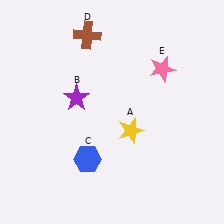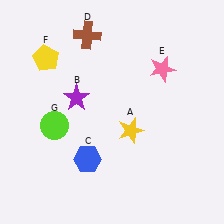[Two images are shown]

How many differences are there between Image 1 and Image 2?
There are 2 differences between the two images.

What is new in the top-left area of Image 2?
A yellow pentagon (F) was added in the top-left area of Image 2.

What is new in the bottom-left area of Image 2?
A lime circle (G) was added in the bottom-left area of Image 2.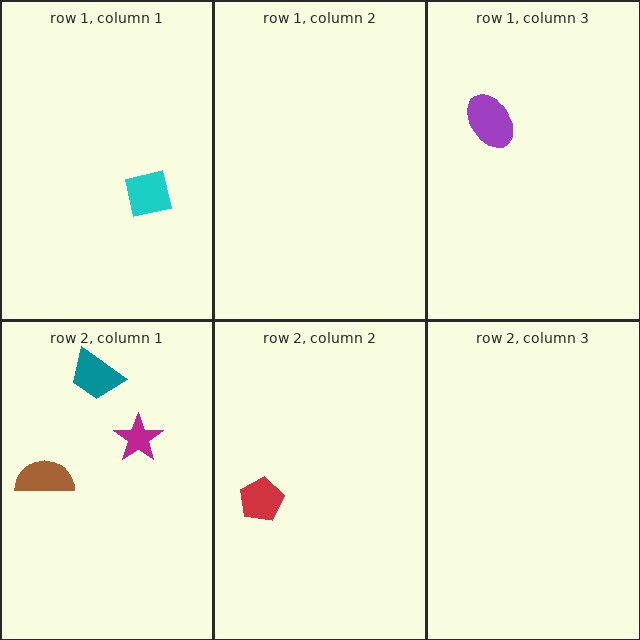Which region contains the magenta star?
The row 2, column 1 region.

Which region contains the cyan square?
The row 1, column 1 region.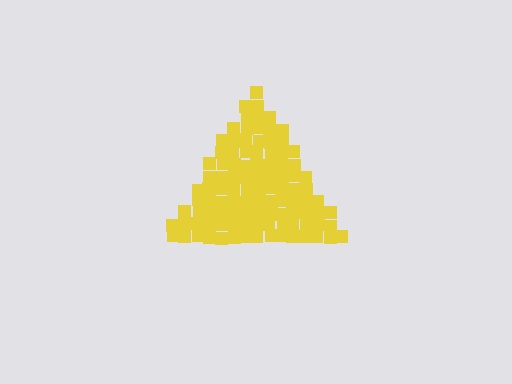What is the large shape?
The large shape is a triangle.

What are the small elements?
The small elements are squares.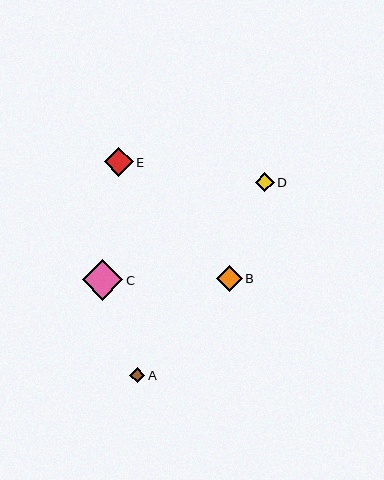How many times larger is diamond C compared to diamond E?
Diamond C is approximately 1.4 times the size of diamond E.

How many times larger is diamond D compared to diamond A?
Diamond D is approximately 1.2 times the size of diamond A.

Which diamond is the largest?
Diamond C is the largest with a size of approximately 41 pixels.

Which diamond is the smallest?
Diamond A is the smallest with a size of approximately 15 pixels.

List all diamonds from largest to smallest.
From largest to smallest: C, E, B, D, A.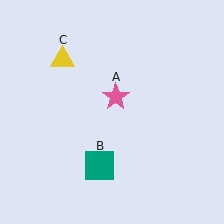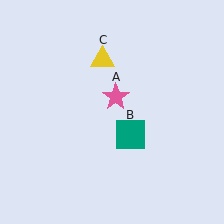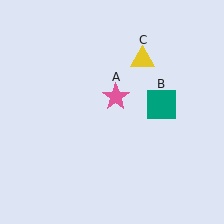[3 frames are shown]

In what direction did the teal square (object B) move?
The teal square (object B) moved up and to the right.